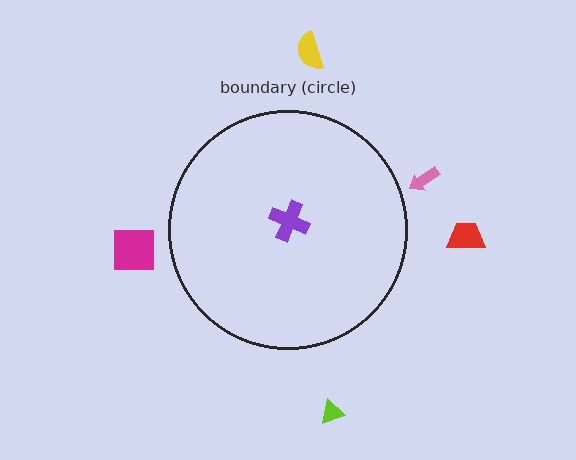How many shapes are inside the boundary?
1 inside, 5 outside.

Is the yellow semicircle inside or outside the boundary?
Outside.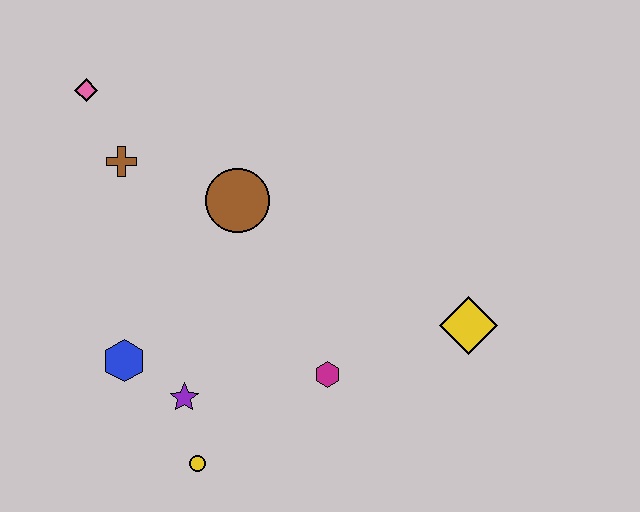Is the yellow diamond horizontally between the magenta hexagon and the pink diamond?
No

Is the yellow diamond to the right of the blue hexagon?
Yes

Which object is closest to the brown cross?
The pink diamond is closest to the brown cross.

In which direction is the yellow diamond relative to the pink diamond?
The yellow diamond is to the right of the pink diamond.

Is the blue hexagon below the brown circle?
Yes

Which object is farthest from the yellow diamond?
The pink diamond is farthest from the yellow diamond.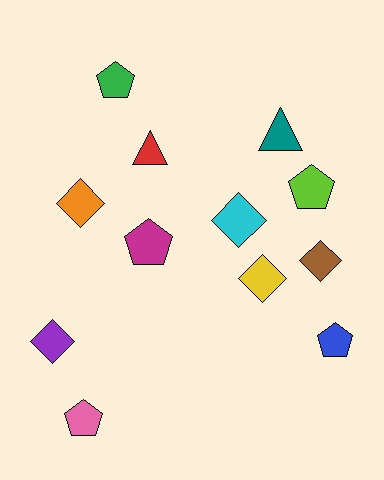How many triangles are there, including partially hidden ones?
There are 2 triangles.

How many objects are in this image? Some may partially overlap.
There are 12 objects.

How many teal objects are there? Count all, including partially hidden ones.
There is 1 teal object.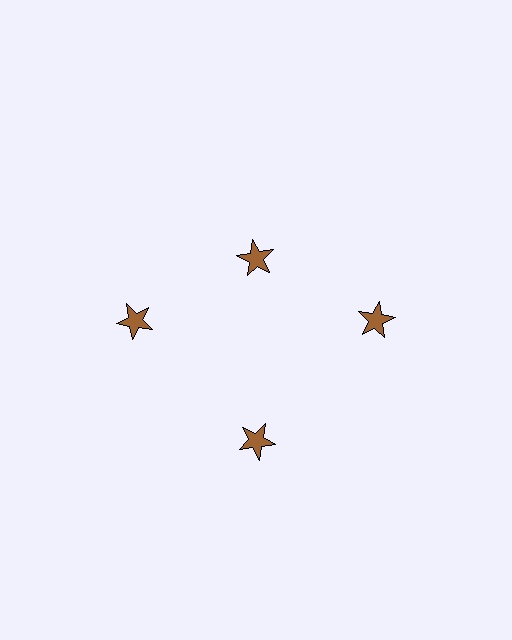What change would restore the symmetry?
The symmetry would be restored by moving it outward, back onto the ring so that all 4 stars sit at equal angles and equal distance from the center.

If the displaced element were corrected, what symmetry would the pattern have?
It would have 4-fold rotational symmetry — the pattern would map onto itself every 90 degrees.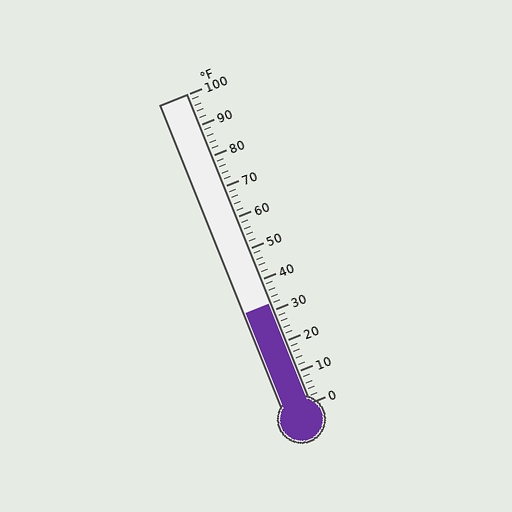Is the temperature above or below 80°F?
The temperature is below 80°F.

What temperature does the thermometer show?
The thermometer shows approximately 32°F.